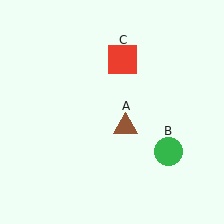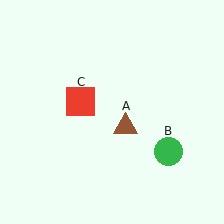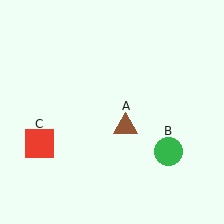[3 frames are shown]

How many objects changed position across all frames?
1 object changed position: red square (object C).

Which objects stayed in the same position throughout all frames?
Brown triangle (object A) and green circle (object B) remained stationary.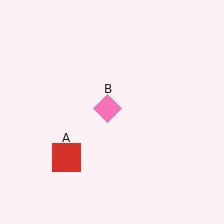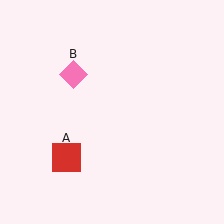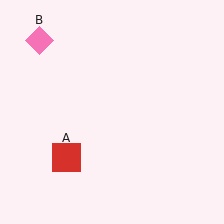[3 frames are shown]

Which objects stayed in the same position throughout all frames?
Red square (object A) remained stationary.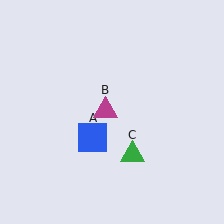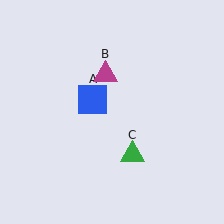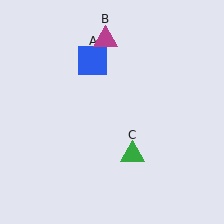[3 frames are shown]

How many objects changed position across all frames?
2 objects changed position: blue square (object A), magenta triangle (object B).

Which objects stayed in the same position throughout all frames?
Green triangle (object C) remained stationary.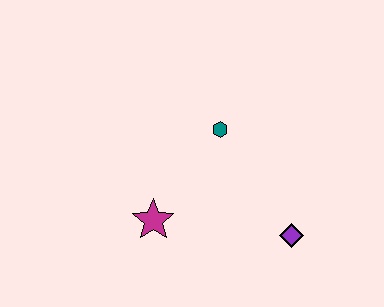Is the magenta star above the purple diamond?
Yes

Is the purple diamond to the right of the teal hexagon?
Yes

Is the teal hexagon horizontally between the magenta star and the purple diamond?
Yes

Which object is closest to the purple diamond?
The teal hexagon is closest to the purple diamond.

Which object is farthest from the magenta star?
The purple diamond is farthest from the magenta star.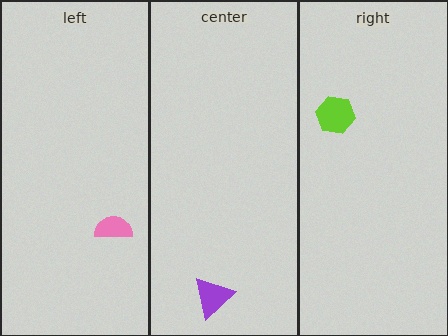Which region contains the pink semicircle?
The left region.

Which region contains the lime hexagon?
The right region.